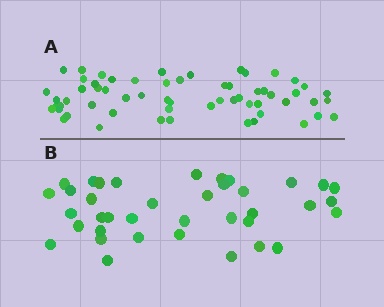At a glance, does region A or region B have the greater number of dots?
Region A (the top region) has more dots.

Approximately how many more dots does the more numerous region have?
Region A has approximately 20 more dots than region B.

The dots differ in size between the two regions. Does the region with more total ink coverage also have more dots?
No. Region B has more total ink coverage because its dots are larger, but region A actually contains more individual dots. Total area can be misleading — the number of items is what matters here.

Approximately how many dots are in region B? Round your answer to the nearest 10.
About 40 dots. (The exact count is 38, which rounds to 40.)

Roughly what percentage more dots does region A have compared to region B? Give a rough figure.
About 60% more.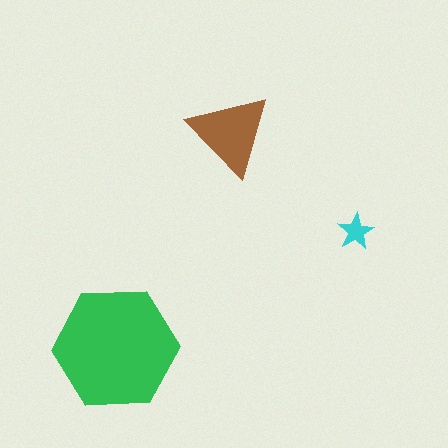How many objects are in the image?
There are 3 objects in the image.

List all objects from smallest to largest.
The cyan star, the brown triangle, the green hexagon.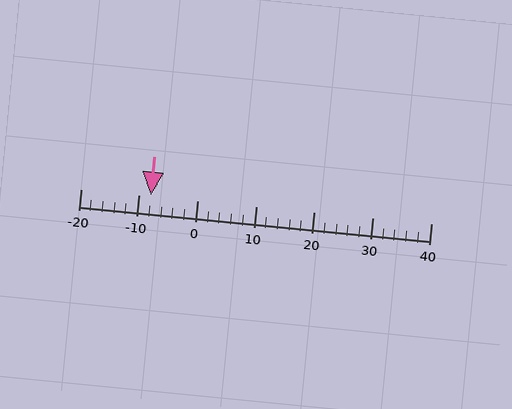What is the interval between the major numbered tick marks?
The major tick marks are spaced 10 units apart.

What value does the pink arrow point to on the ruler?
The pink arrow points to approximately -8.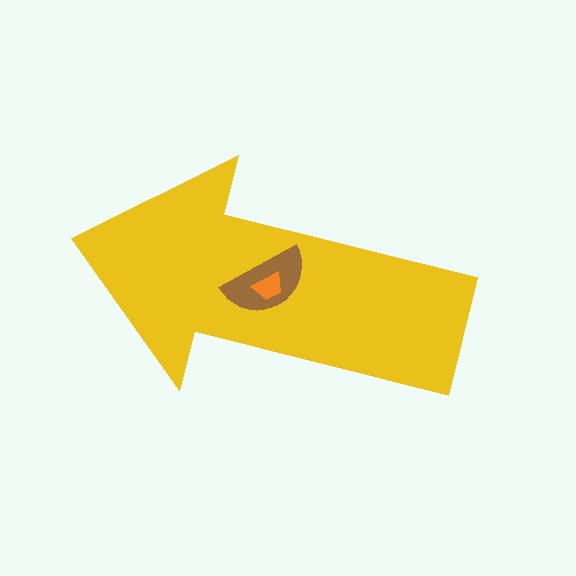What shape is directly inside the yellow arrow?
The brown semicircle.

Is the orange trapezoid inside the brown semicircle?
Yes.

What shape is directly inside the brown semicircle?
The orange trapezoid.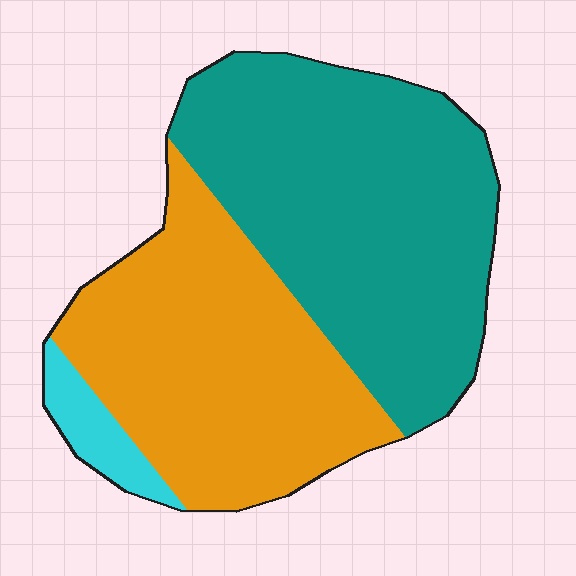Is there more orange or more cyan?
Orange.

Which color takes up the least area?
Cyan, at roughly 5%.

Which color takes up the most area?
Teal, at roughly 50%.